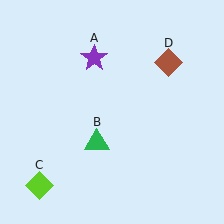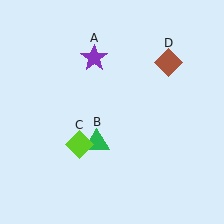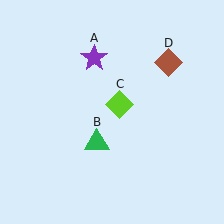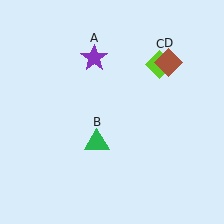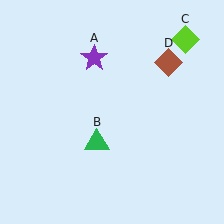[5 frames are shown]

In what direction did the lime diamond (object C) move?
The lime diamond (object C) moved up and to the right.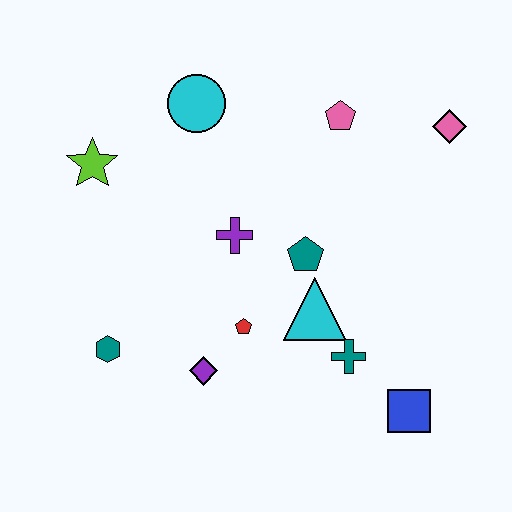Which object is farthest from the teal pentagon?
The lime star is farthest from the teal pentagon.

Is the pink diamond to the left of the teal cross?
No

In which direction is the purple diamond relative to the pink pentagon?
The purple diamond is below the pink pentagon.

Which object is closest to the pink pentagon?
The pink diamond is closest to the pink pentagon.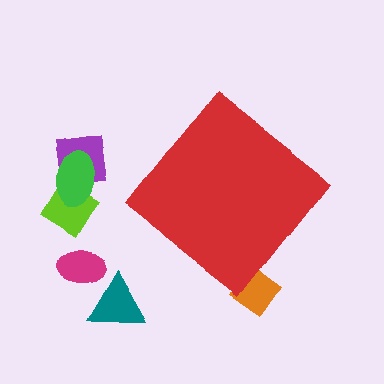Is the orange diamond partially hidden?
Yes, the orange diamond is partially hidden behind the red diamond.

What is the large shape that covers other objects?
A red diamond.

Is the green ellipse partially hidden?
No, the green ellipse is fully visible.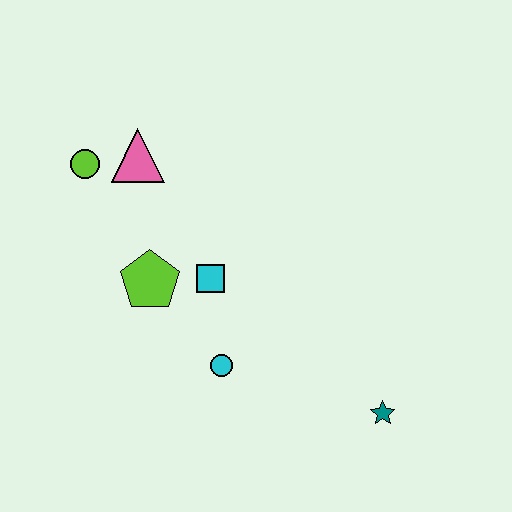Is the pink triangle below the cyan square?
No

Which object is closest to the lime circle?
The pink triangle is closest to the lime circle.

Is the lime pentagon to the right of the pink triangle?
Yes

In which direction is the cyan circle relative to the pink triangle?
The cyan circle is below the pink triangle.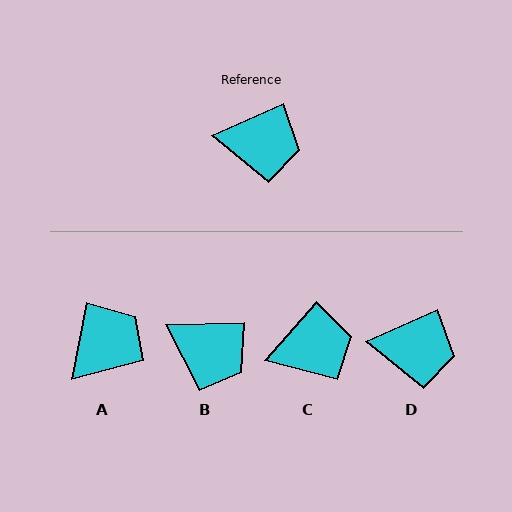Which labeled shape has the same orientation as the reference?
D.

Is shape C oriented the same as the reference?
No, it is off by about 25 degrees.